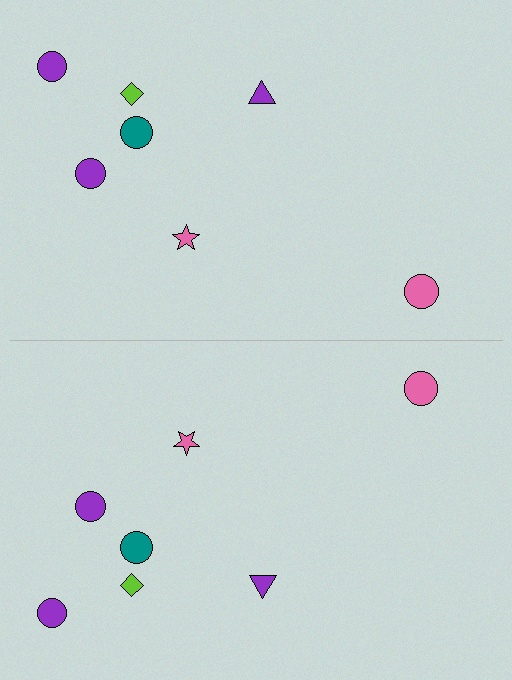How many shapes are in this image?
There are 14 shapes in this image.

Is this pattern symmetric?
Yes, this pattern has bilateral (reflection) symmetry.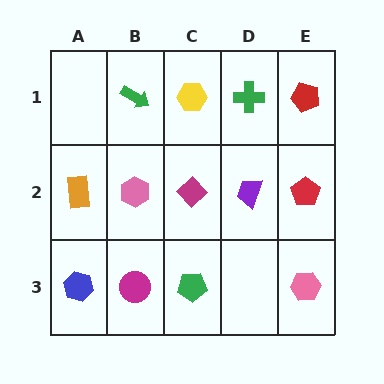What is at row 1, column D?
A green cross.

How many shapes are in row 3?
4 shapes.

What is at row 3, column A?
A blue hexagon.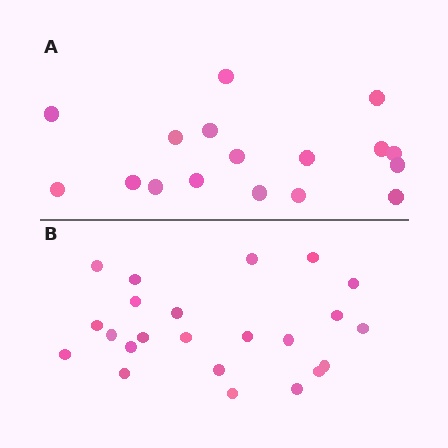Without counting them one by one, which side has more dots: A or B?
Region B (the bottom region) has more dots.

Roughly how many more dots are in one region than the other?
Region B has about 6 more dots than region A.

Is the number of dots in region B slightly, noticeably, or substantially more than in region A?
Region B has noticeably more, but not dramatically so. The ratio is roughly 1.4 to 1.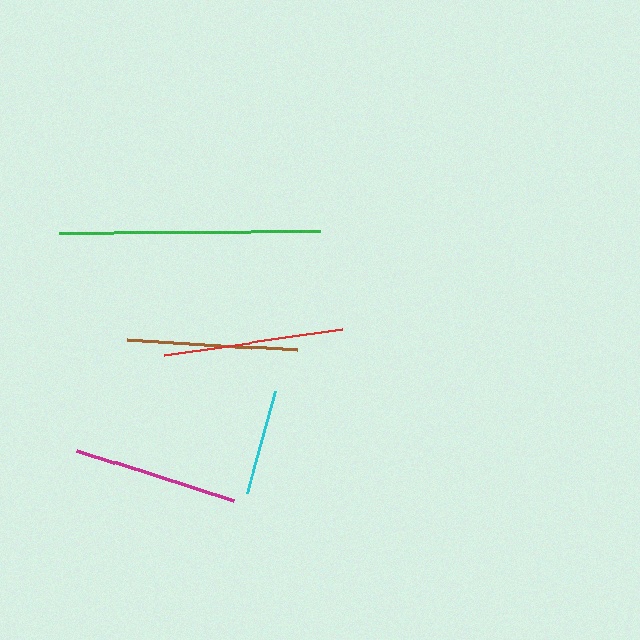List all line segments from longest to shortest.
From longest to shortest: green, red, brown, magenta, cyan.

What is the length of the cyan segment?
The cyan segment is approximately 104 pixels long.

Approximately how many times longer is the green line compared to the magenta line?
The green line is approximately 1.6 times the length of the magenta line.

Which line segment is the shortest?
The cyan line is the shortest at approximately 104 pixels.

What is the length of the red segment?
The red segment is approximately 179 pixels long.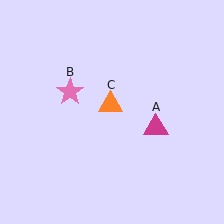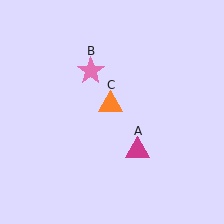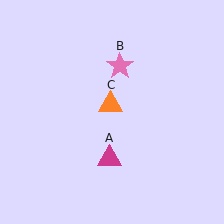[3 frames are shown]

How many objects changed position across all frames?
2 objects changed position: magenta triangle (object A), pink star (object B).